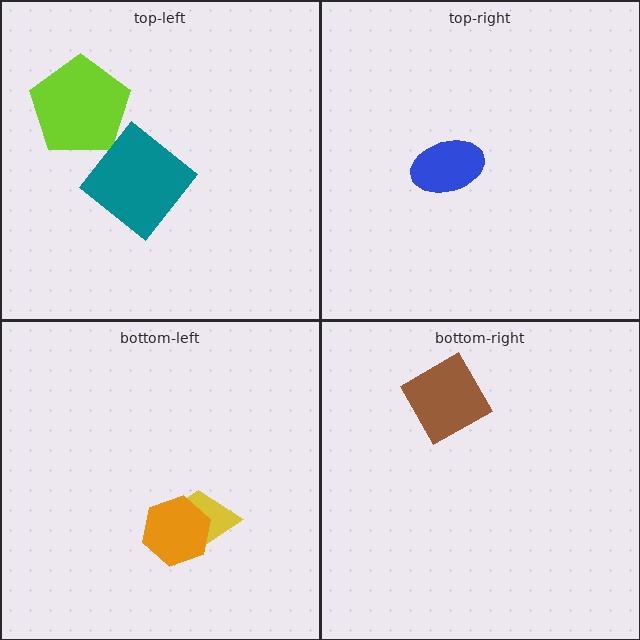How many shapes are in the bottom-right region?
1.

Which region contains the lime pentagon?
The top-left region.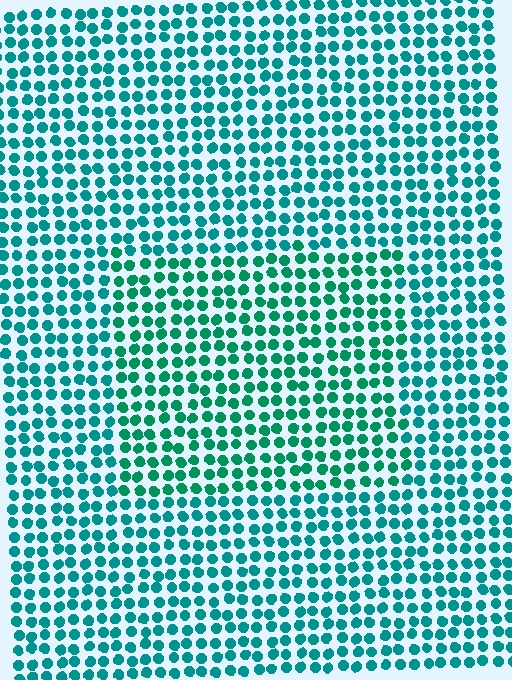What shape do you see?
I see a rectangle.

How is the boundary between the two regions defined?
The boundary is defined purely by a slight shift in hue (about 21 degrees). Spacing, size, and orientation are identical on both sides.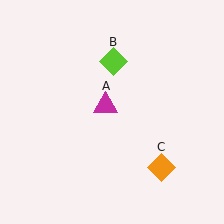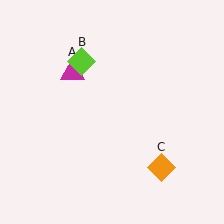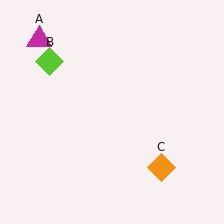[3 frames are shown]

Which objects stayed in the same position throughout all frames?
Orange diamond (object C) remained stationary.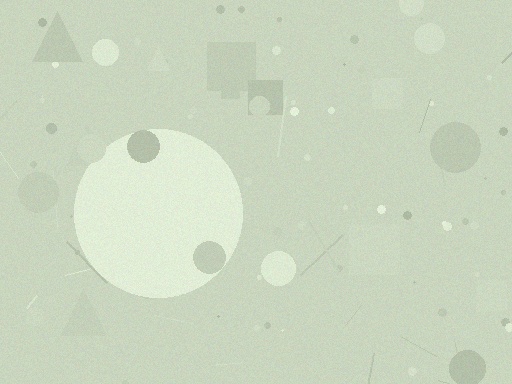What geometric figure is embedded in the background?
A circle is embedded in the background.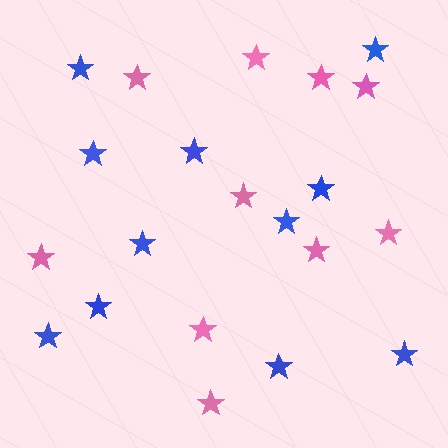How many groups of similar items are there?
There are 2 groups: one group of pink stars (10) and one group of blue stars (11).